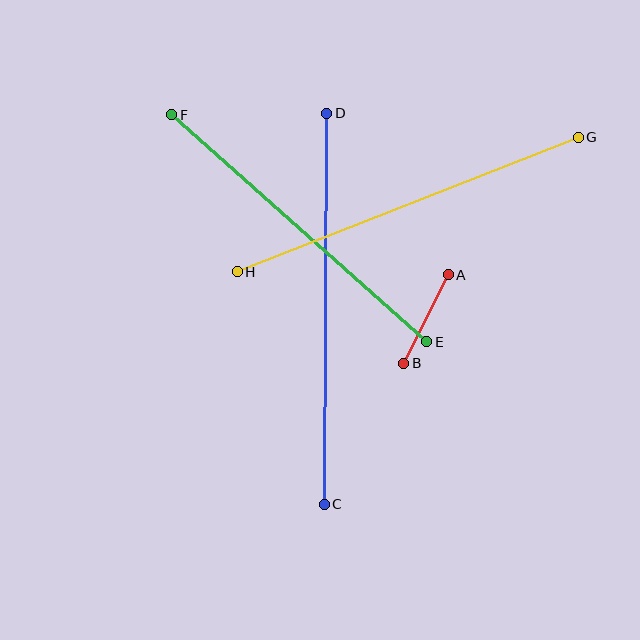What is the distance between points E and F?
The distance is approximately 341 pixels.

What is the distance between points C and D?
The distance is approximately 391 pixels.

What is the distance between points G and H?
The distance is approximately 366 pixels.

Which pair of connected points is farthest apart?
Points C and D are farthest apart.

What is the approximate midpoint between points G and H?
The midpoint is at approximately (408, 204) pixels.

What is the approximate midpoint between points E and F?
The midpoint is at approximately (299, 228) pixels.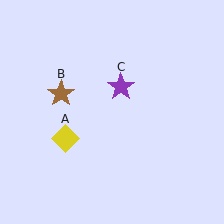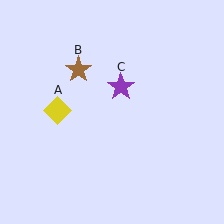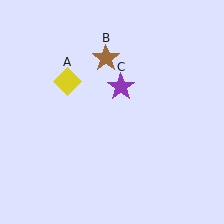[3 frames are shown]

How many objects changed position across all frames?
2 objects changed position: yellow diamond (object A), brown star (object B).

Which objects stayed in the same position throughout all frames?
Purple star (object C) remained stationary.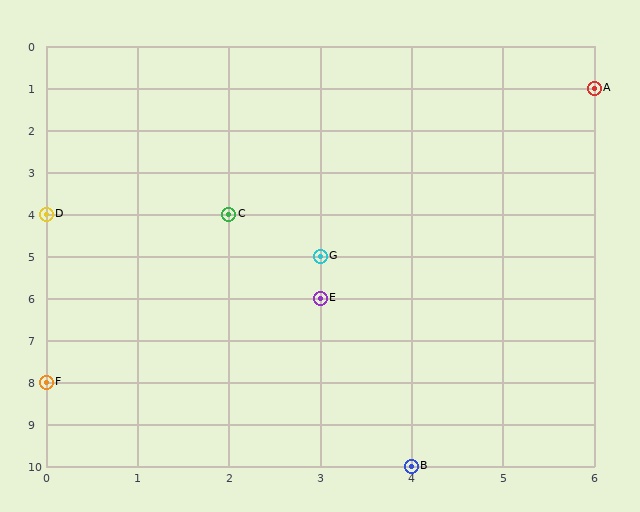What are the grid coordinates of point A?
Point A is at grid coordinates (6, 1).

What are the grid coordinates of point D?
Point D is at grid coordinates (0, 4).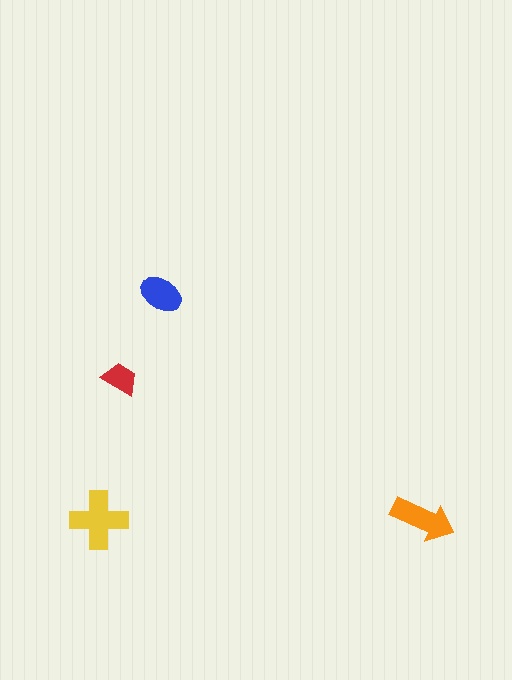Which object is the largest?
The yellow cross.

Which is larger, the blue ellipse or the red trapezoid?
The blue ellipse.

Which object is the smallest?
The red trapezoid.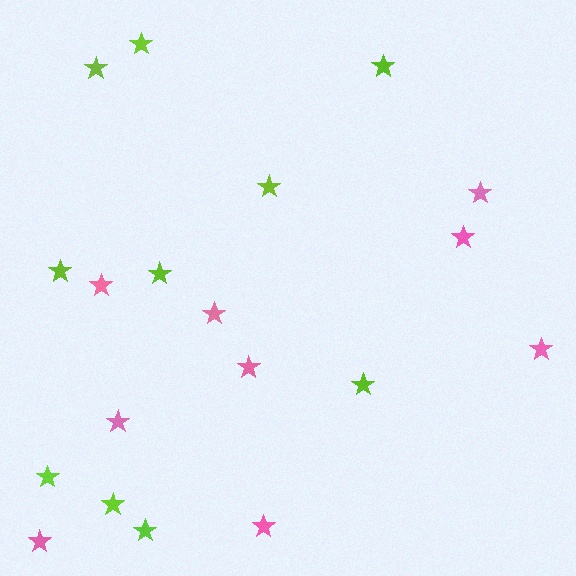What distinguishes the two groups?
There are 2 groups: one group of pink stars (9) and one group of lime stars (10).